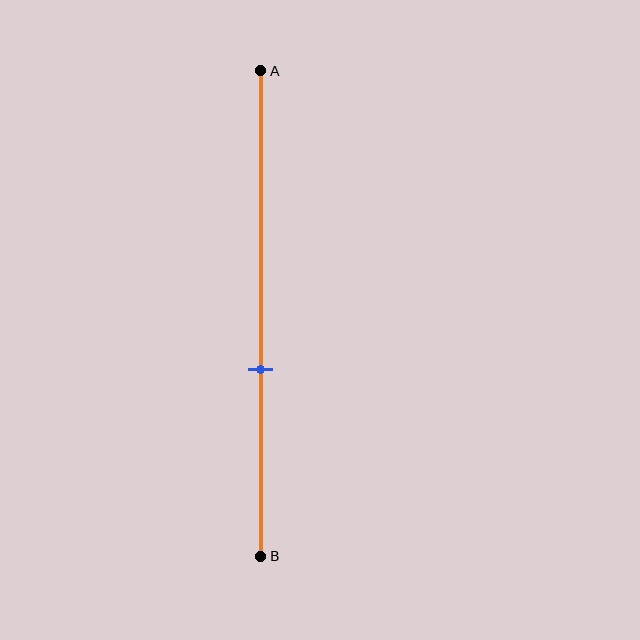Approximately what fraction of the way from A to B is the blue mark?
The blue mark is approximately 60% of the way from A to B.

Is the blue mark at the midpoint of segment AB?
No, the mark is at about 60% from A, not at the 50% midpoint.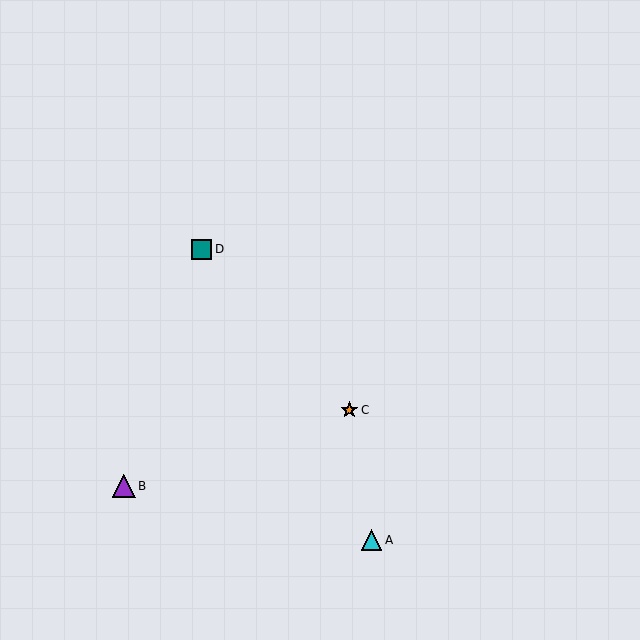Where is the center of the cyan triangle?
The center of the cyan triangle is at (372, 540).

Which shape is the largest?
The purple triangle (labeled B) is the largest.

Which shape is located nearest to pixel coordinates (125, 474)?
The purple triangle (labeled B) at (124, 486) is nearest to that location.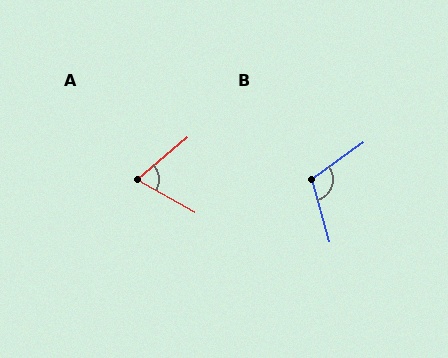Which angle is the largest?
B, at approximately 110 degrees.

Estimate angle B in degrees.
Approximately 110 degrees.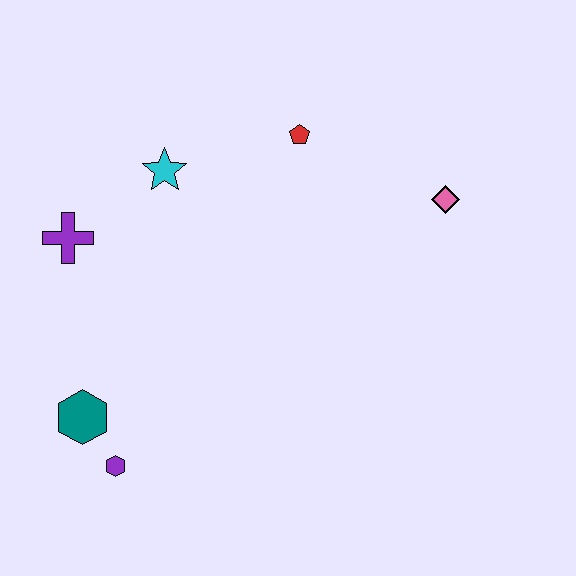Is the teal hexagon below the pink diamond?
Yes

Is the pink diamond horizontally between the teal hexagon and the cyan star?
No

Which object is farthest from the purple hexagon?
The pink diamond is farthest from the purple hexagon.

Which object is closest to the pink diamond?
The red pentagon is closest to the pink diamond.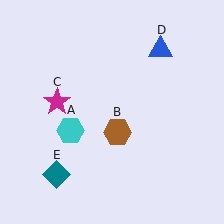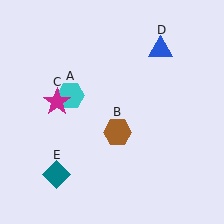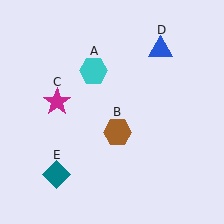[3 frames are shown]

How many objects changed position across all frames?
1 object changed position: cyan hexagon (object A).